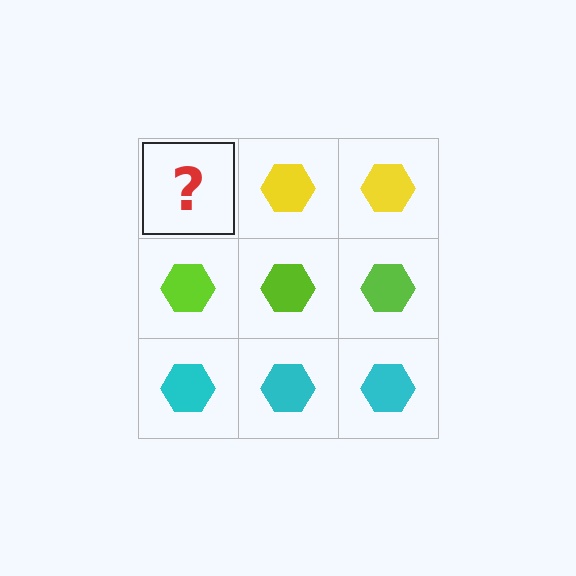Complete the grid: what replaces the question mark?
The question mark should be replaced with a yellow hexagon.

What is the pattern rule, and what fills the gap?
The rule is that each row has a consistent color. The gap should be filled with a yellow hexagon.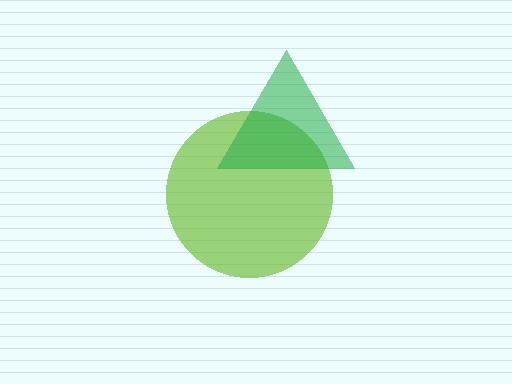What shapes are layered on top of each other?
The layered shapes are: a lime circle, a green triangle.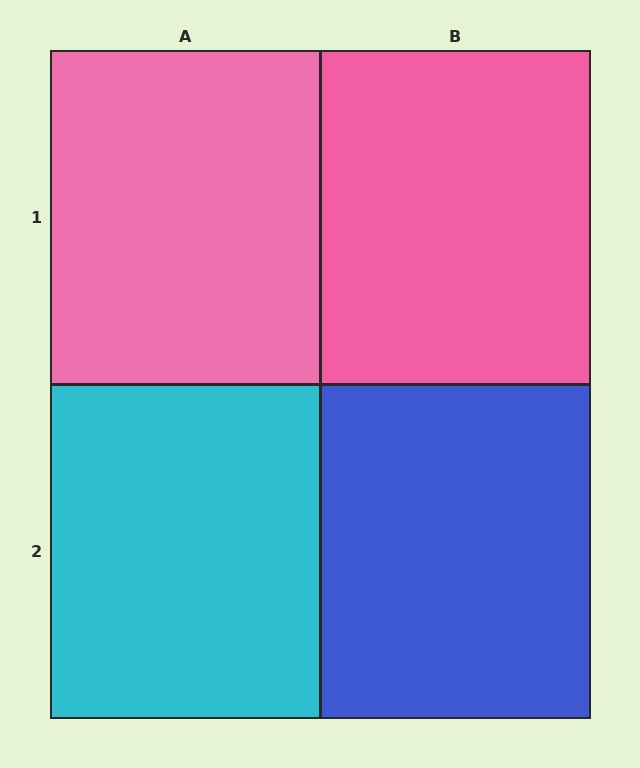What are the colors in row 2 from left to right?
Cyan, blue.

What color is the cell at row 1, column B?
Pink.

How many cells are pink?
2 cells are pink.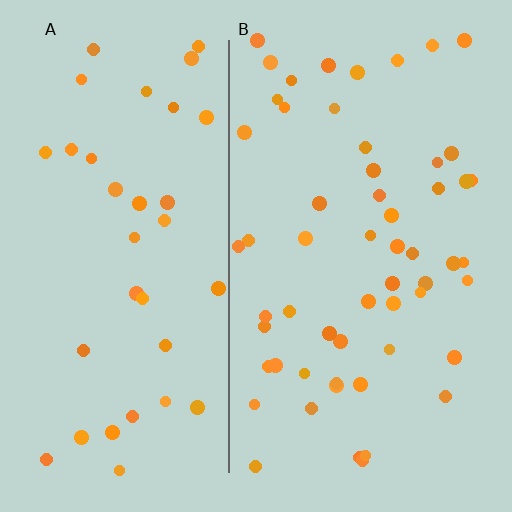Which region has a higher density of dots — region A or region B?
B (the right).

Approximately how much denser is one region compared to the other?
Approximately 1.6× — region B over region A.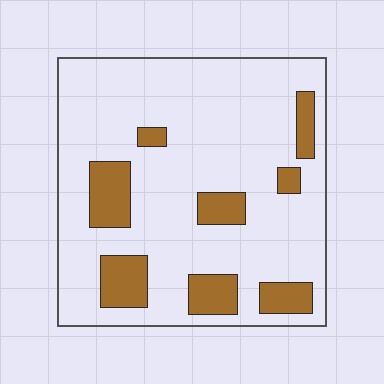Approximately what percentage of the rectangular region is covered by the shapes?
Approximately 20%.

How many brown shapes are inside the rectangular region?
8.